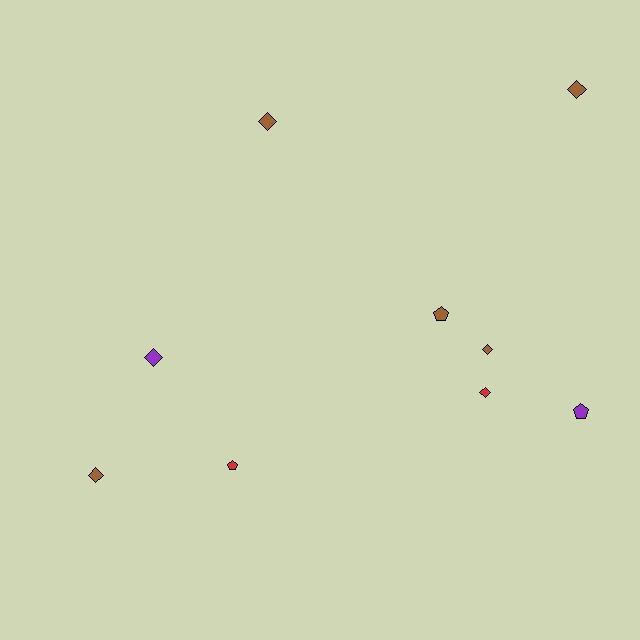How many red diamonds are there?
There is 1 red diamond.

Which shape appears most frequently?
Diamond, with 6 objects.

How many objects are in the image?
There are 9 objects.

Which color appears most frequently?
Brown, with 5 objects.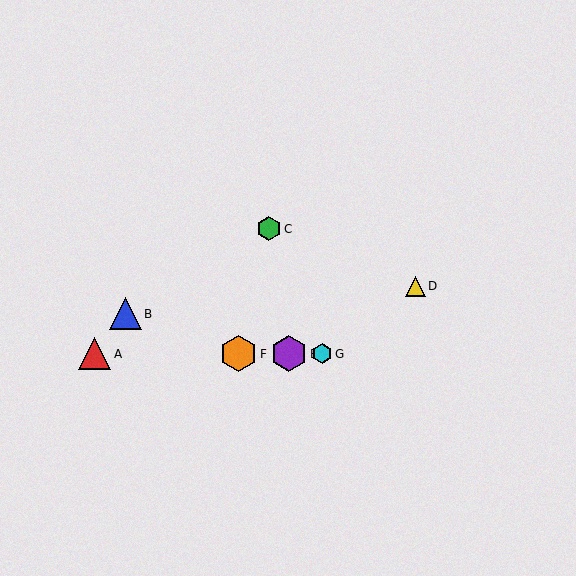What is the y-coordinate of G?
Object G is at y≈354.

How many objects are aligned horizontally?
4 objects (A, E, F, G) are aligned horizontally.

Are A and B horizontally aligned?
No, A is at y≈354 and B is at y≈314.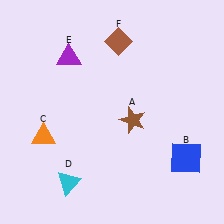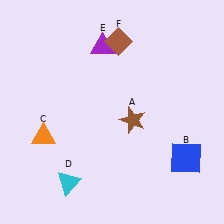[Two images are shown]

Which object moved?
The purple triangle (E) moved right.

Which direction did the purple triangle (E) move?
The purple triangle (E) moved right.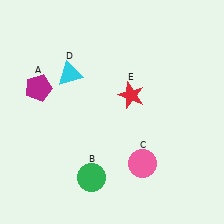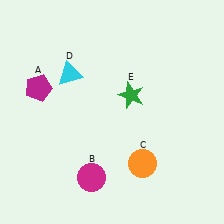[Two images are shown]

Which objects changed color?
B changed from green to magenta. C changed from pink to orange. E changed from red to green.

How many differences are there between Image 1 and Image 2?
There are 3 differences between the two images.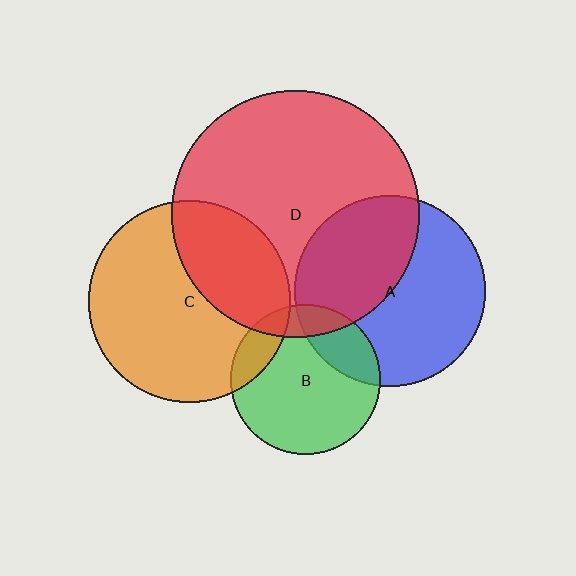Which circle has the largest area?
Circle D (red).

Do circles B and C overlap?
Yes.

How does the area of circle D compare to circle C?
Approximately 1.5 times.